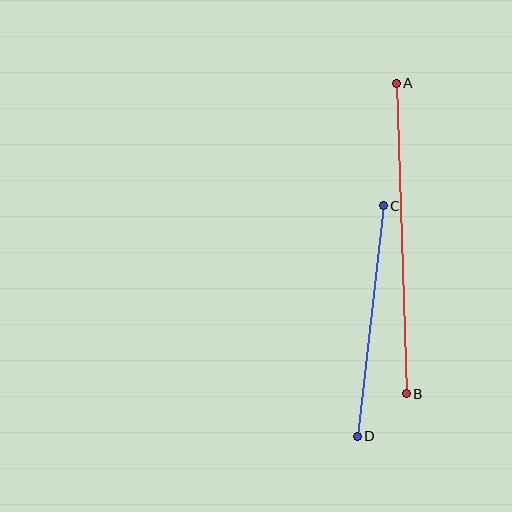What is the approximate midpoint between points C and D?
The midpoint is at approximately (370, 321) pixels.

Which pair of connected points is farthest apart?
Points A and B are farthest apart.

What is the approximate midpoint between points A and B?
The midpoint is at approximately (401, 239) pixels.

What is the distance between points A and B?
The distance is approximately 311 pixels.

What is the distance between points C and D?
The distance is approximately 232 pixels.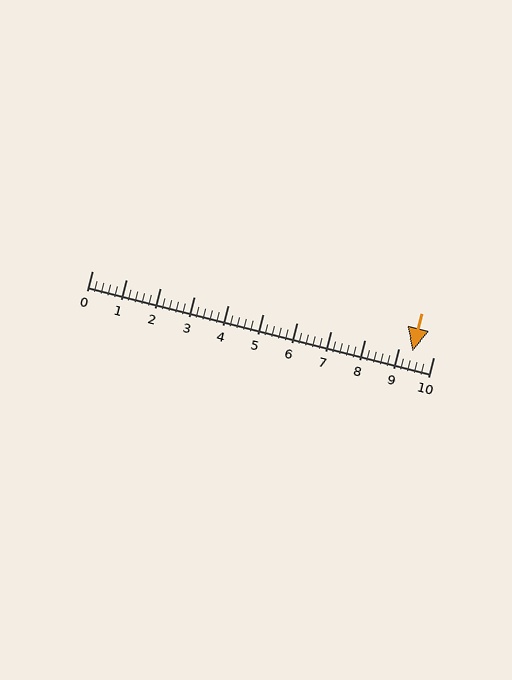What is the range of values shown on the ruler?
The ruler shows values from 0 to 10.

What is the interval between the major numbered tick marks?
The major tick marks are spaced 1 units apart.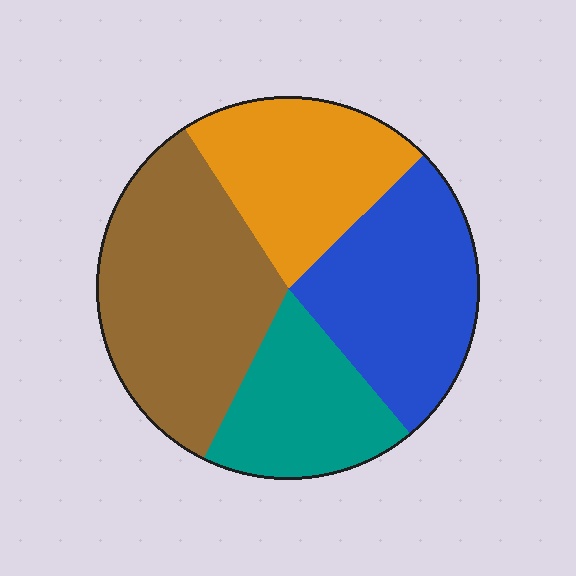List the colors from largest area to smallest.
From largest to smallest: brown, blue, orange, teal.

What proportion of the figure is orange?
Orange takes up about one fifth (1/5) of the figure.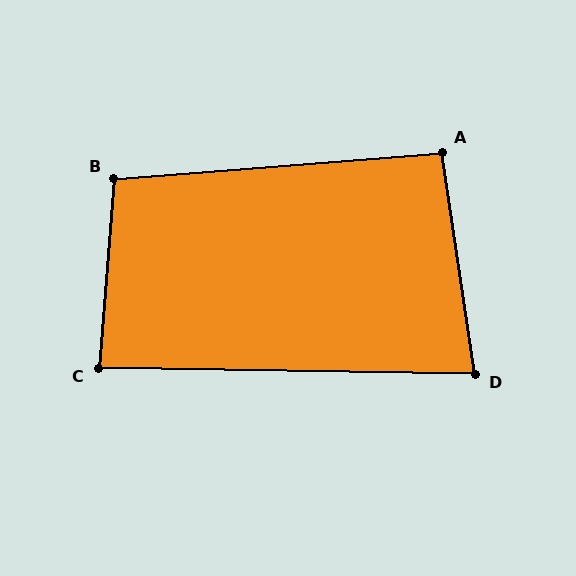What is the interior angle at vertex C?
Approximately 86 degrees (approximately right).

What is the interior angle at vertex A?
Approximately 94 degrees (approximately right).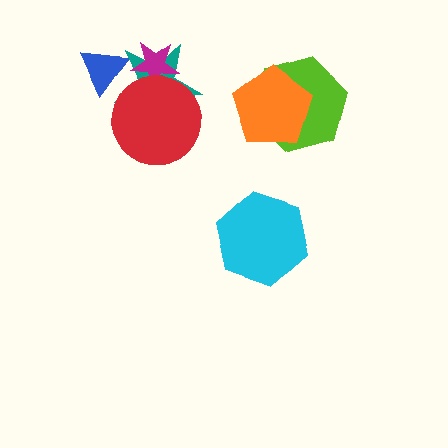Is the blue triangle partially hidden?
Yes, it is partially covered by another shape.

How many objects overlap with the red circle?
2 objects overlap with the red circle.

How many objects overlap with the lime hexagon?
1 object overlaps with the lime hexagon.